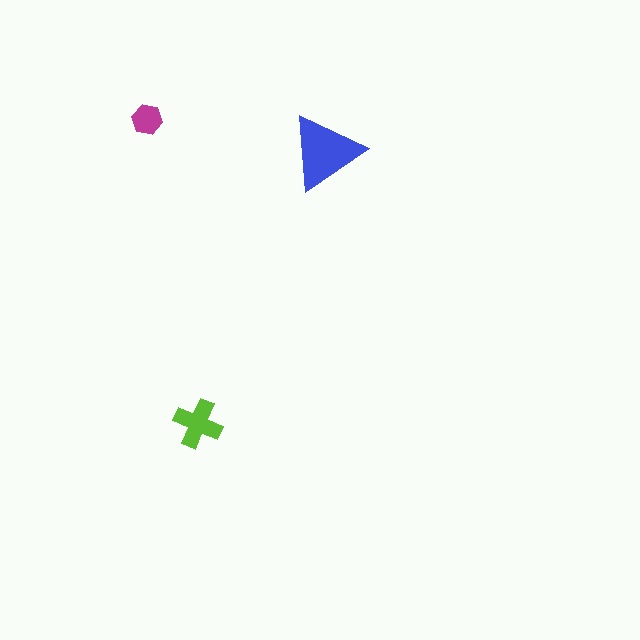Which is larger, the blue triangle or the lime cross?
The blue triangle.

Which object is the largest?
The blue triangle.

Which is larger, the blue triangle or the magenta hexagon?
The blue triangle.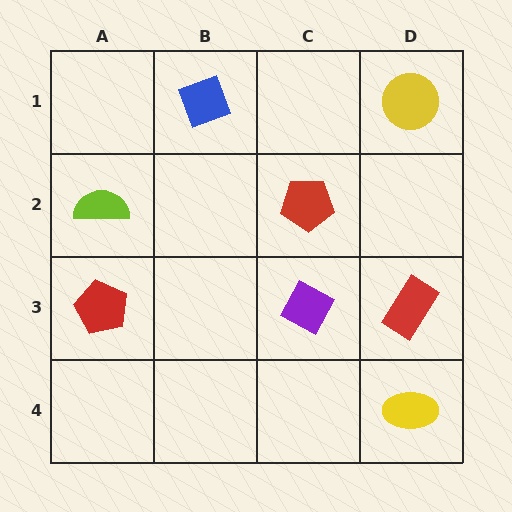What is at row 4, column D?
A yellow ellipse.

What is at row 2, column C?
A red pentagon.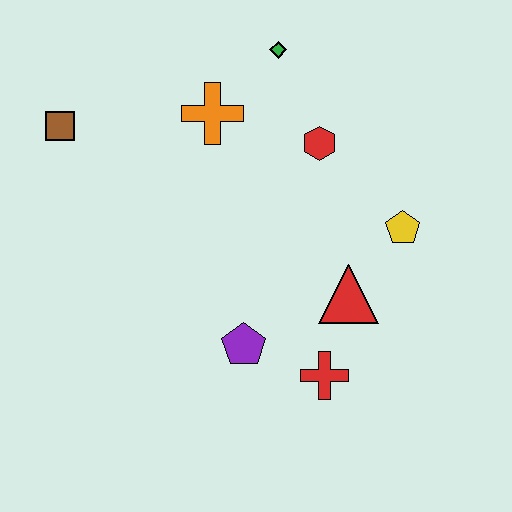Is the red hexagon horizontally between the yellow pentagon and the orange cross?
Yes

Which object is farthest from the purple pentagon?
The green diamond is farthest from the purple pentagon.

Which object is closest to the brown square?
The orange cross is closest to the brown square.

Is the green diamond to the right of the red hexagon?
No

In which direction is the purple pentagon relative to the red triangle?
The purple pentagon is to the left of the red triangle.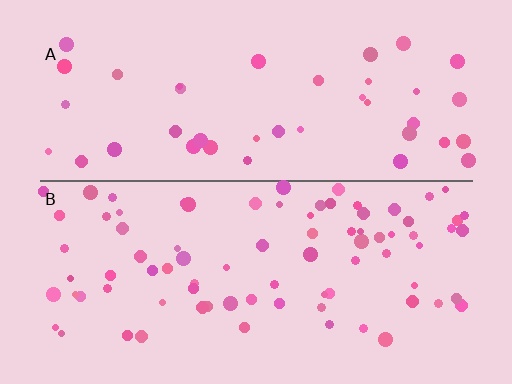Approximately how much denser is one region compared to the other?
Approximately 1.9× — region B over region A.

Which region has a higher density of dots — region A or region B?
B (the bottom).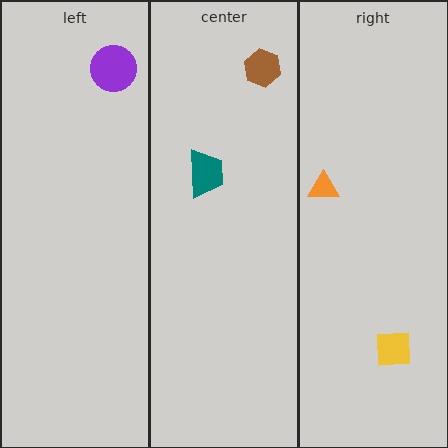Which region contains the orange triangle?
The right region.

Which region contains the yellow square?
The right region.